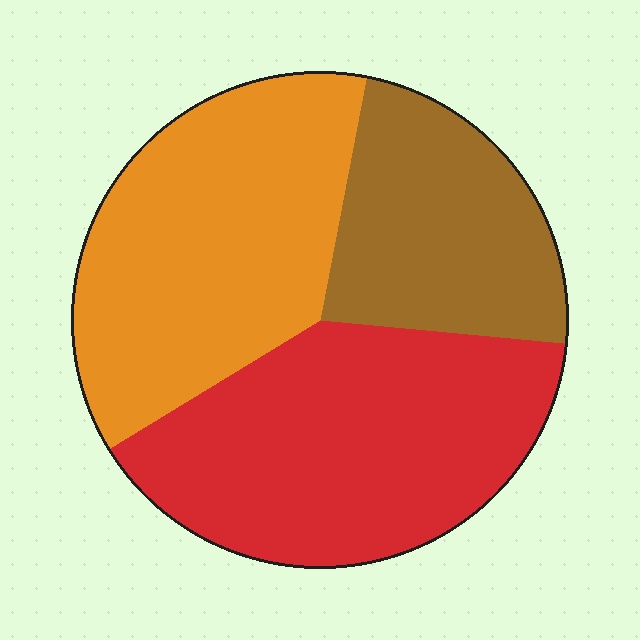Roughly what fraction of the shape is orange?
Orange takes up about three eighths (3/8) of the shape.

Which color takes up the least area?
Brown, at roughly 25%.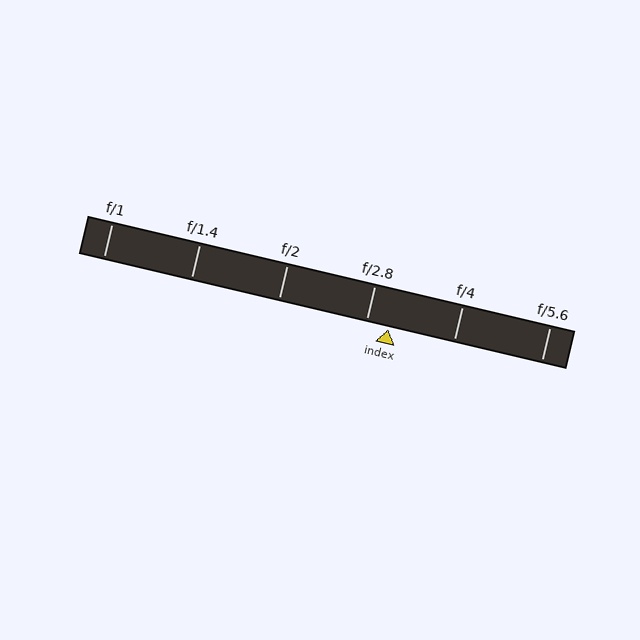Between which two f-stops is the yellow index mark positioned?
The index mark is between f/2.8 and f/4.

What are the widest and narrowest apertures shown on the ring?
The widest aperture shown is f/1 and the narrowest is f/5.6.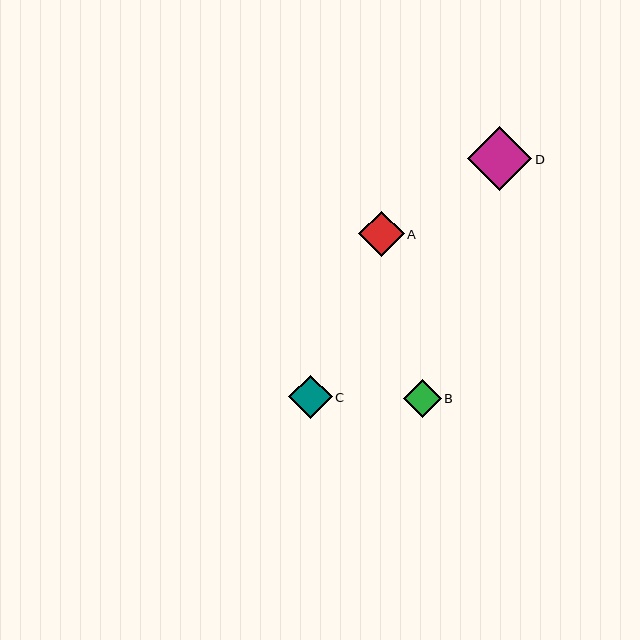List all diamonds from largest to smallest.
From largest to smallest: D, A, C, B.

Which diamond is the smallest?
Diamond B is the smallest with a size of approximately 37 pixels.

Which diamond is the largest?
Diamond D is the largest with a size of approximately 64 pixels.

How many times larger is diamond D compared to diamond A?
Diamond D is approximately 1.4 times the size of diamond A.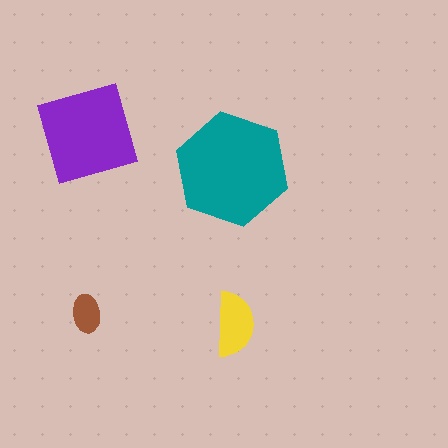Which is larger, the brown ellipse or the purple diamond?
The purple diamond.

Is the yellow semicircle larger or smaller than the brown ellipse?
Larger.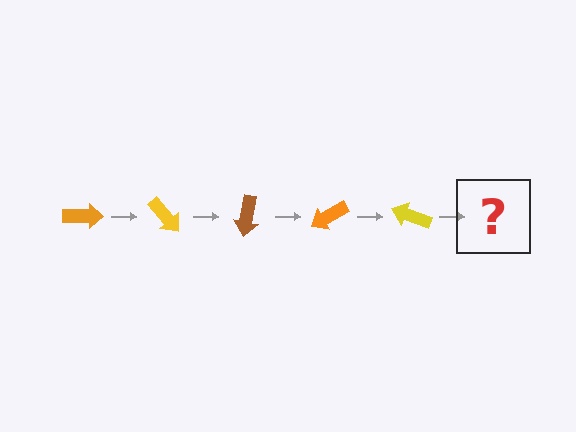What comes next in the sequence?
The next element should be a brown arrow, rotated 250 degrees from the start.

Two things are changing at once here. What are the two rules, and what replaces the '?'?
The two rules are that it rotates 50 degrees each step and the color cycles through orange, yellow, and brown. The '?' should be a brown arrow, rotated 250 degrees from the start.